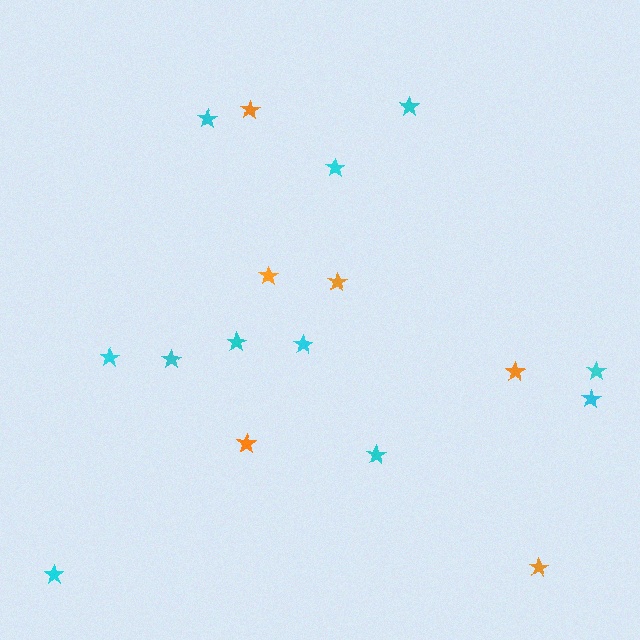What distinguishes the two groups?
There are 2 groups: one group of cyan stars (11) and one group of orange stars (6).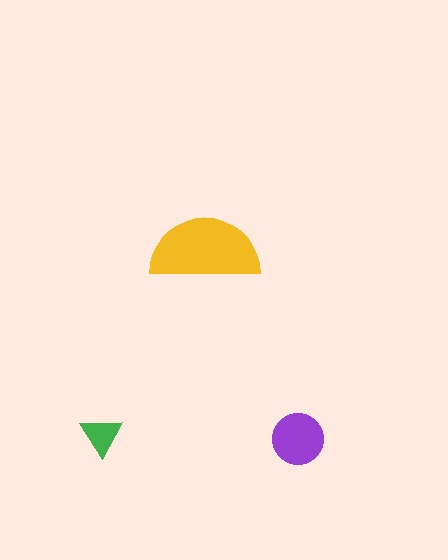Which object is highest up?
The yellow semicircle is topmost.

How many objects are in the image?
There are 3 objects in the image.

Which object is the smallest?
The green triangle.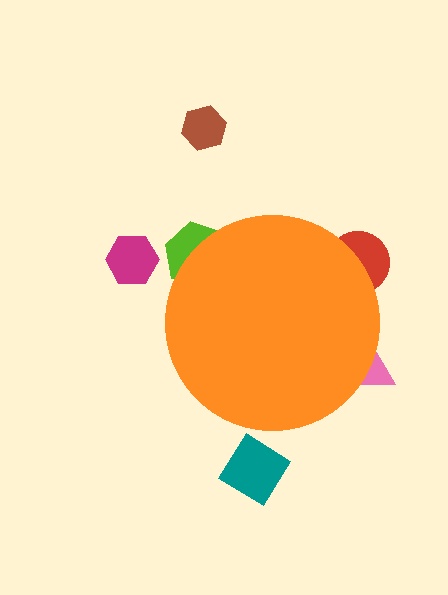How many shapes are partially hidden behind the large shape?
3 shapes are partially hidden.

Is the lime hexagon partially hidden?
Yes, the lime hexagon is partially hidden behind the orange circle.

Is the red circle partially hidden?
Yes, the red circle is partially hidden behind the orange circle.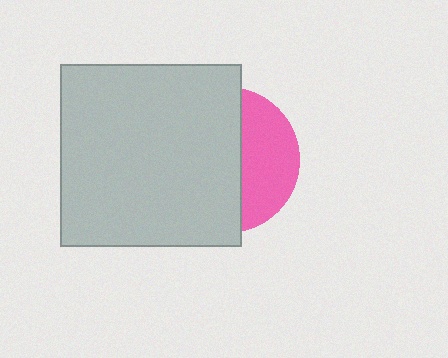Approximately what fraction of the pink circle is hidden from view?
Roughly 63% of the pink circle is hidden behind the light gray square.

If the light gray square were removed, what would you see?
You would see the complete pink circle.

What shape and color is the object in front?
The object in front is a light gray square.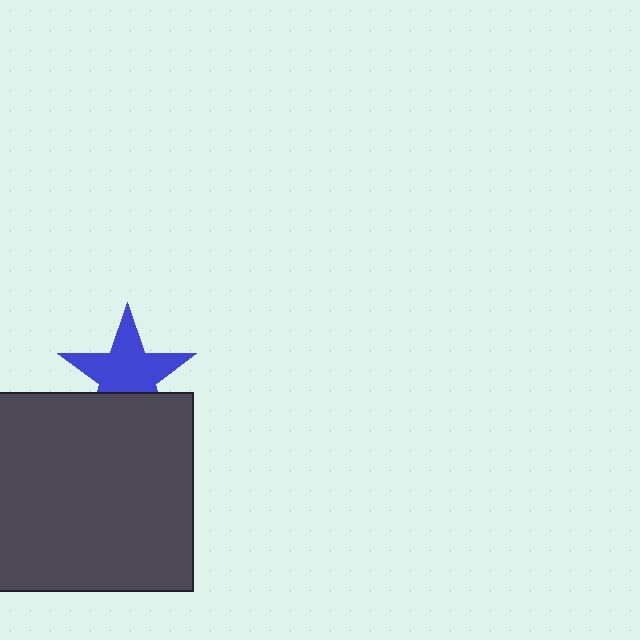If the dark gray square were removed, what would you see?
You would see the complete blue star.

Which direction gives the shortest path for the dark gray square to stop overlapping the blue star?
Moving down gives the shortest separation.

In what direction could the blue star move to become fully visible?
The blue star could move up. That would shift it out from behind the dark gray square entirely.